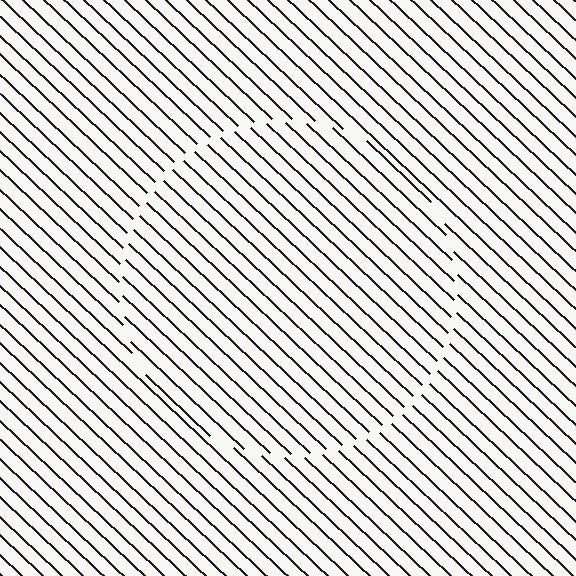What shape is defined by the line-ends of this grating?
An illusory circle. The interior of the shape contains the same grating, shifted by half a period — the contour is defined by the phase discontinuity where line-ends from the inner and outer gratings abut.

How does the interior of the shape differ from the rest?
The interior of the shape contains the same grating, shifted by half a period — the contour is defined by the phase discontinuity where line-ends from the inner and outer gratings abut.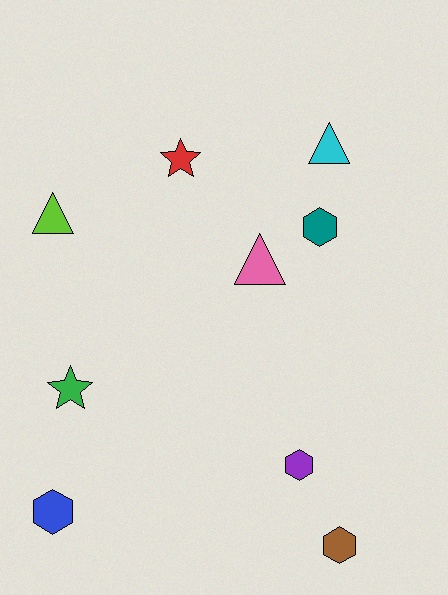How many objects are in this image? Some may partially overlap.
There are 9 objects.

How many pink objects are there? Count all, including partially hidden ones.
There is 1 pink object.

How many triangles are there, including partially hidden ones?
There are 3 triangles.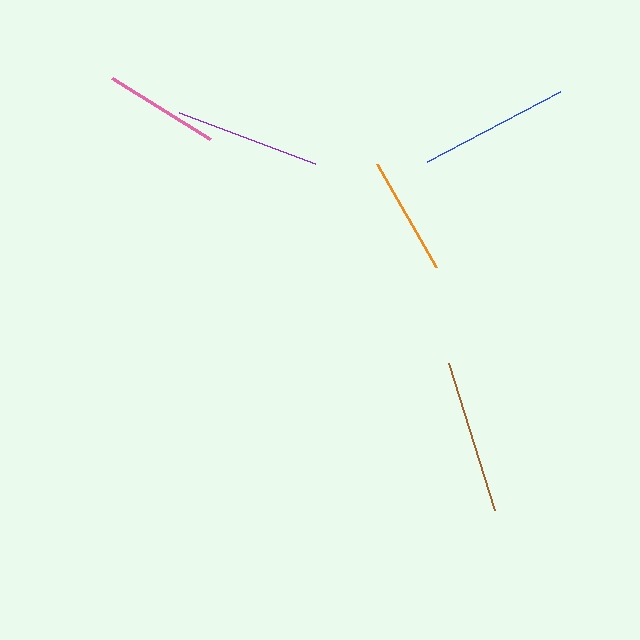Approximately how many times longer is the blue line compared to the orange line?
The blue line is approximately 1.3 times the length of the orange line.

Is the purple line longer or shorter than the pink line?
The purple line is longer than the pink line.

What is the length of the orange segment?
The orange segment is approximately 119 pixels long.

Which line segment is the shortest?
The pink line is the shortest at approximately 116 pixels.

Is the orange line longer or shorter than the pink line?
The orange line is longer than the pink line.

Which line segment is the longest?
The brown line is the longest at approximately 153 pixels.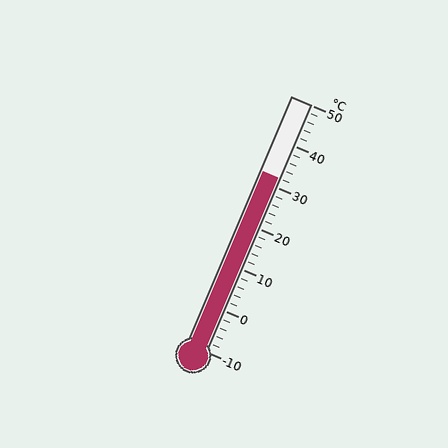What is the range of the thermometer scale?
The thermometer scale ranges from -10°C to 50°C.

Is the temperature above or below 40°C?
The temperature is below 40°C.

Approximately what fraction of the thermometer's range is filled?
The thermometer is filled to approximately 70% of its range.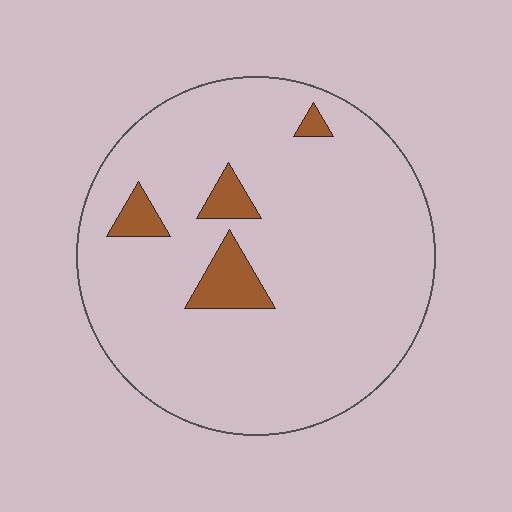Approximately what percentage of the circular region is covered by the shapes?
Approximately 10%.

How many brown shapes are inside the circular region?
4.